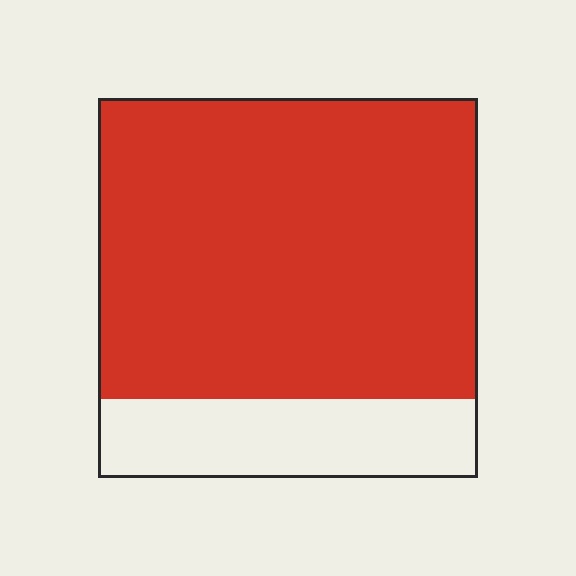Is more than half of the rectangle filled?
Yes.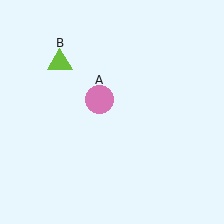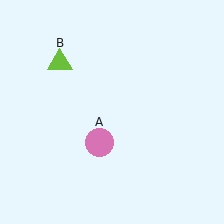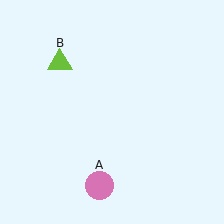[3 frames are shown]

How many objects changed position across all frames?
1 object changed position: pink circle (object A).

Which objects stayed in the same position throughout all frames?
Lime triangle (object B) remained stationary.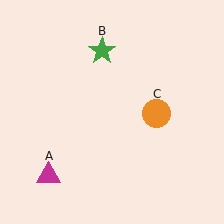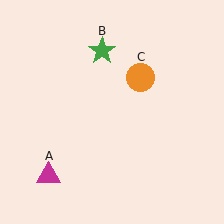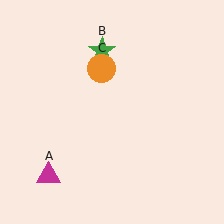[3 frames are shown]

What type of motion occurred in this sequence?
The orange circle (object C) rotated counterclockwise around the center of the scene.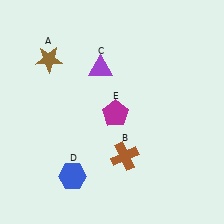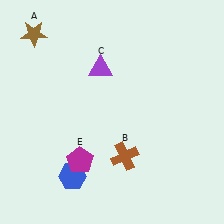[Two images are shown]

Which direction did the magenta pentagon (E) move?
The magenta pentagon (E) moved down.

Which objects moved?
The objects that moved are: the brown star (A), the magenta pentagon (E).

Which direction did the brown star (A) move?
The brown star (A) moved up.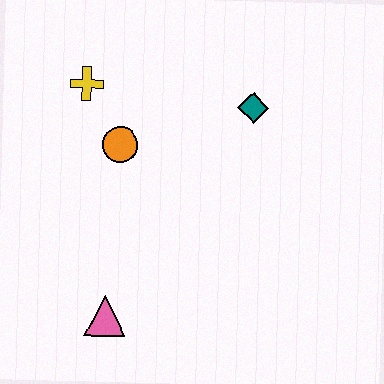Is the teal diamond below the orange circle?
No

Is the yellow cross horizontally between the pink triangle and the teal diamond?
No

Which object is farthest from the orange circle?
The pink triangle is farthest from the orange circle.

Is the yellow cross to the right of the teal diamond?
No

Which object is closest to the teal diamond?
The orange circle is closest to the teal diamond.